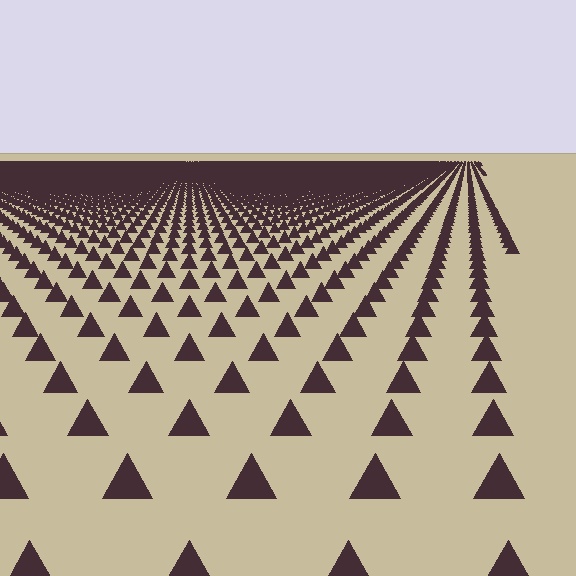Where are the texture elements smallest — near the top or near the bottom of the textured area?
Near the top.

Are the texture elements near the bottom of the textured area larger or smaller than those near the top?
Larger. Near the bottom, elements are closer to the viewer and appear at a bigger on-screen size.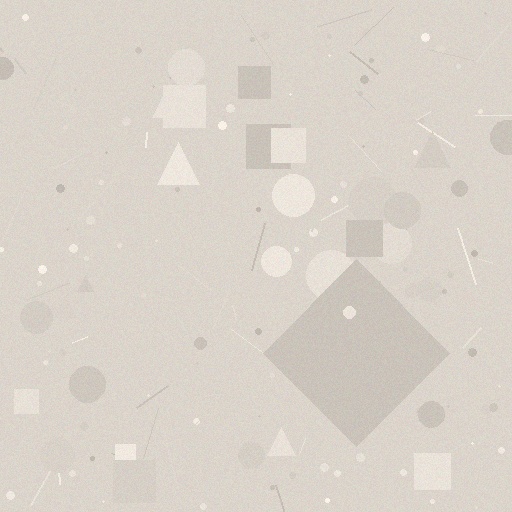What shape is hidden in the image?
A diamond is hidden in the image.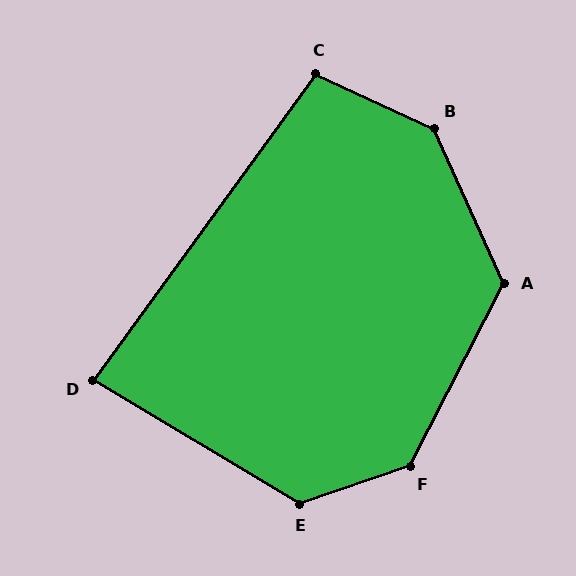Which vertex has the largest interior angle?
B, at approximately 139 degrees.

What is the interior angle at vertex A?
Approximately 128 degrees (obtuse).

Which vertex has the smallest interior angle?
D, at approximately 85 degrees.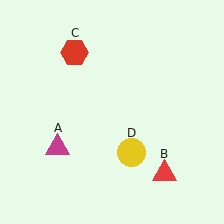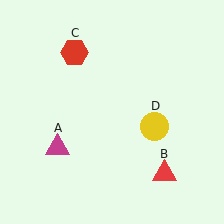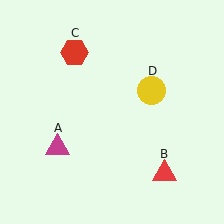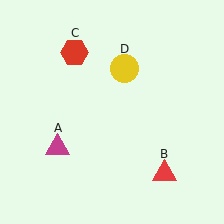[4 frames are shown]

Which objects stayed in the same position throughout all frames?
Magenta triangle (object A) and red triangle (object B) and red hexagon (object C) remained stationary.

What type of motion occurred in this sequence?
The yellow circle (object D) rotated counterclockwise around the center of the scene.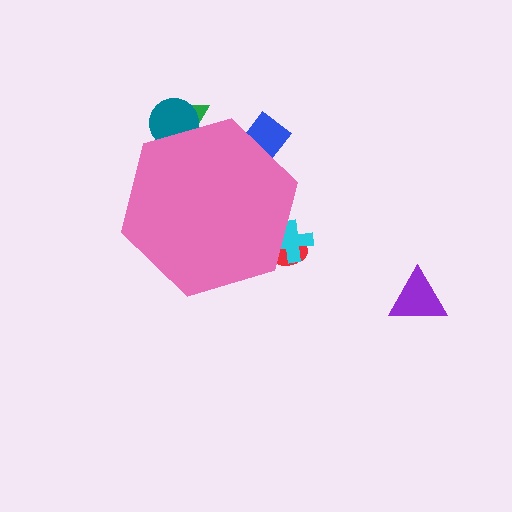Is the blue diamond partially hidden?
Yes, the blue diamond is partially hidden behind the pink hexagon.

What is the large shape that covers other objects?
A pink hexagon.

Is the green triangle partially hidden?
Yes, the green triangle is partially hidden behind the pink hexagon.